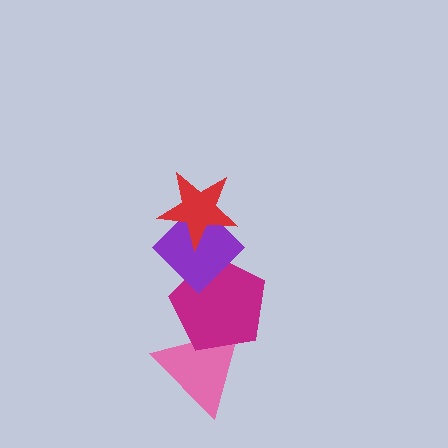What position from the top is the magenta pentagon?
The magenta pentagon is 3rd from the top.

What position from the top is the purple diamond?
The purple diamond is 2nd from the top.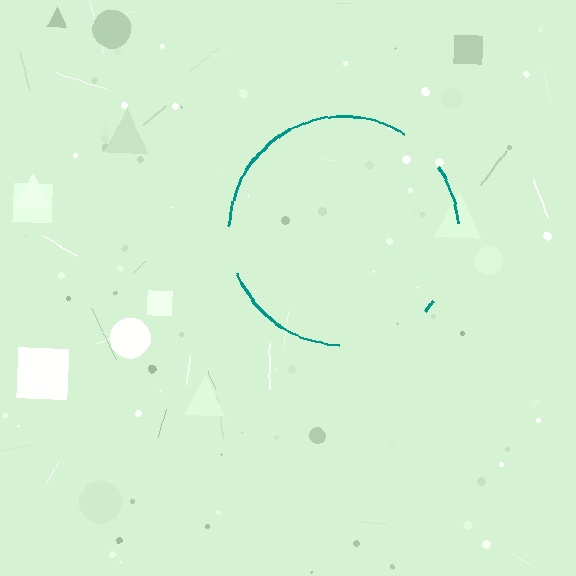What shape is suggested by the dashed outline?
The dashed outline suggests a circle.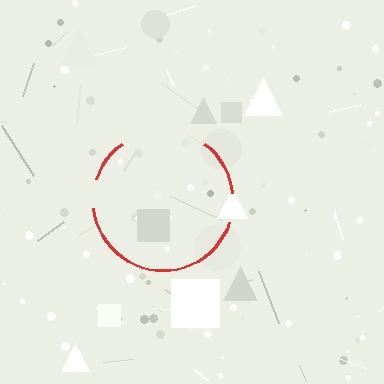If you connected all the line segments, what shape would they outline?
They would outline a circle.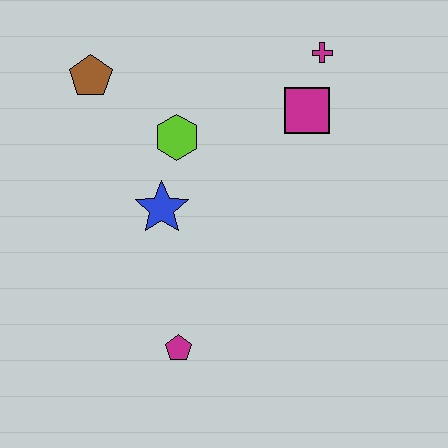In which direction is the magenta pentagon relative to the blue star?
The magenta pentagon is below the blue star.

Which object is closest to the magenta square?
The magenta cross is closest to the magenta square.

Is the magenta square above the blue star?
Yes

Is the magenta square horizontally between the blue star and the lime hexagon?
No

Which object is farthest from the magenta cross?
The magenta pentagon is farthest from the magenta cross.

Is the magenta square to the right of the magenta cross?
No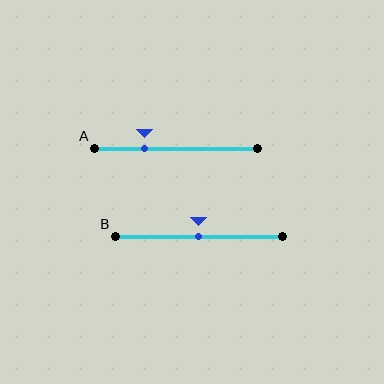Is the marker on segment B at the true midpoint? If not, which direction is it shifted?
Yes, the marker on segment B is at the true midpoint.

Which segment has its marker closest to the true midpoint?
Segment B has its marker closest to the true midpoint.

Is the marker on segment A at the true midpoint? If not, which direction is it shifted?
No, the marker on segment A is shifted to the left by about 19% of the segment length.